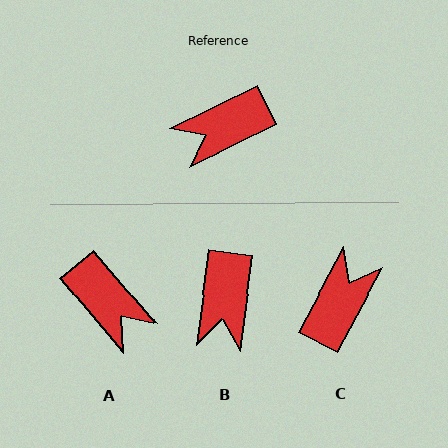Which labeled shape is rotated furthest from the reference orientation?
C, about 144 degrees away.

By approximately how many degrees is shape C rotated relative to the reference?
Approximately 144 degrees clockwise.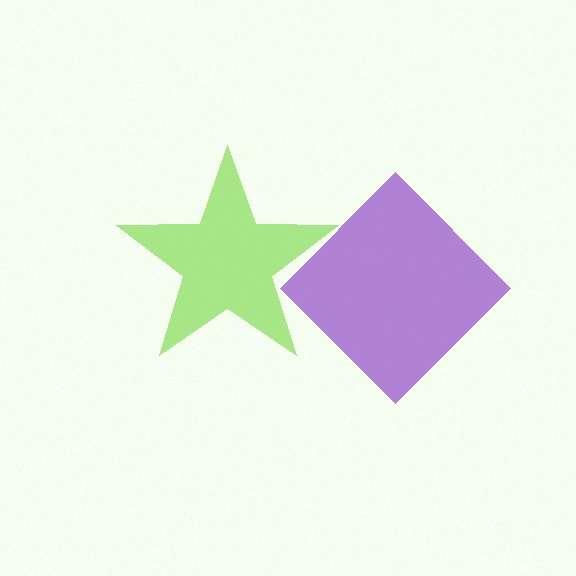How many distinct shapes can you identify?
There are 2 distinct shapes: a purple diamond, a lime star.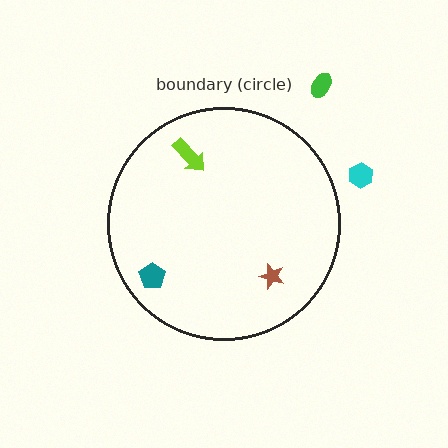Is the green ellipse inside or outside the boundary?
Outside.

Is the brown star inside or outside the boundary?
Inside.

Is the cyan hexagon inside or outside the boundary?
Outside.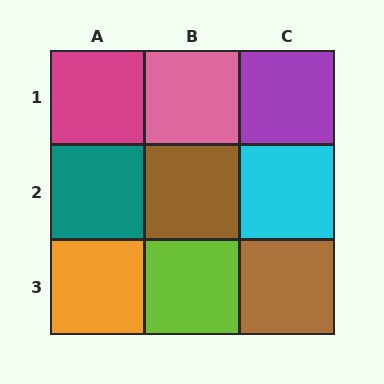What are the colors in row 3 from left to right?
Orange, lime, brown.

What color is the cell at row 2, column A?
Teal.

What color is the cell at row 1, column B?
Pink.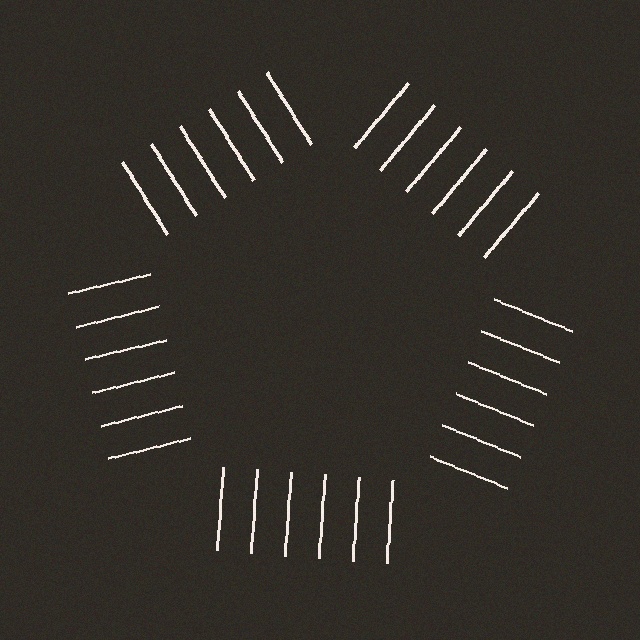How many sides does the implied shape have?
5 sides — the line-ends trace a pentagon.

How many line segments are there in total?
30 — 6 along each of the 5 edges.